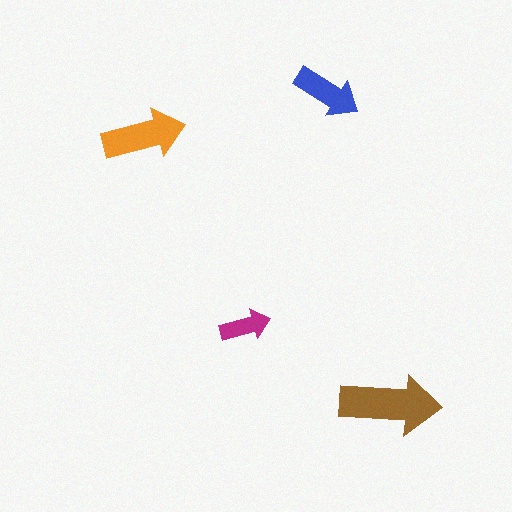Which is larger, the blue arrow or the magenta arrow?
The blue one.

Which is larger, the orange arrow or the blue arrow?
The orange one.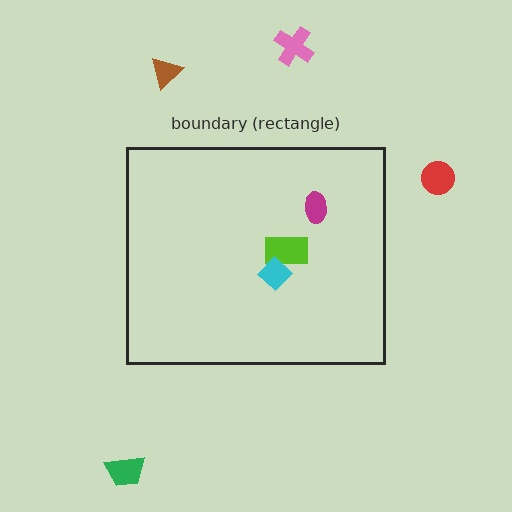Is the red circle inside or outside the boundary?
Outside.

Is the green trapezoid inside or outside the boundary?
Outside.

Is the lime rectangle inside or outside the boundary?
Inside.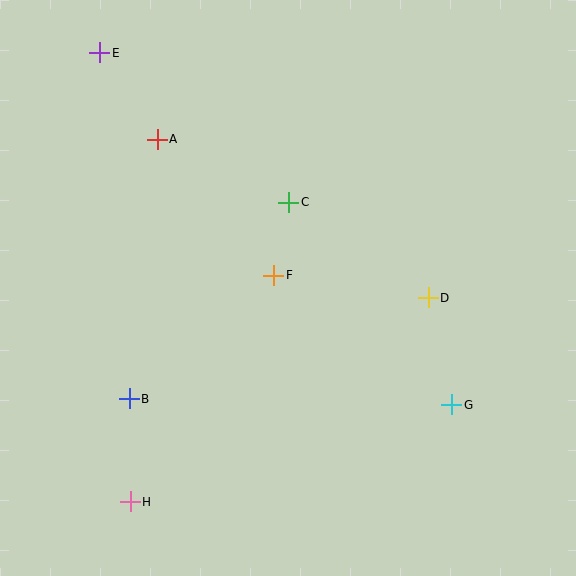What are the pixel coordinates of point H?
Point H is at (130, 502).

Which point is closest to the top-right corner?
Point D is closest to the top-right corner.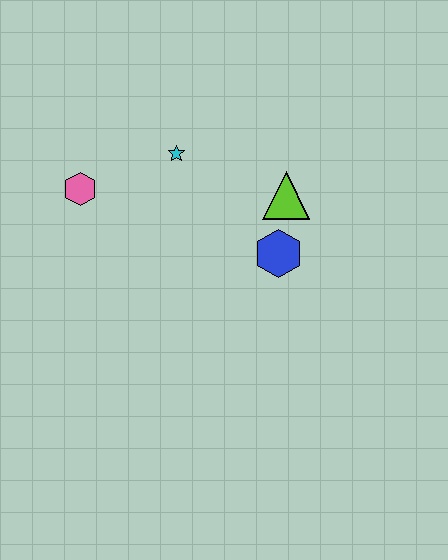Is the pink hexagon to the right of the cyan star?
No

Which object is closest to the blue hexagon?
The lime triangle is closest to the blue hexagon.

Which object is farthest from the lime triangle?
The pink hexagon is farthest from the lime triangle.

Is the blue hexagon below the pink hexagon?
Yes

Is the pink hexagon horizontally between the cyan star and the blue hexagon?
No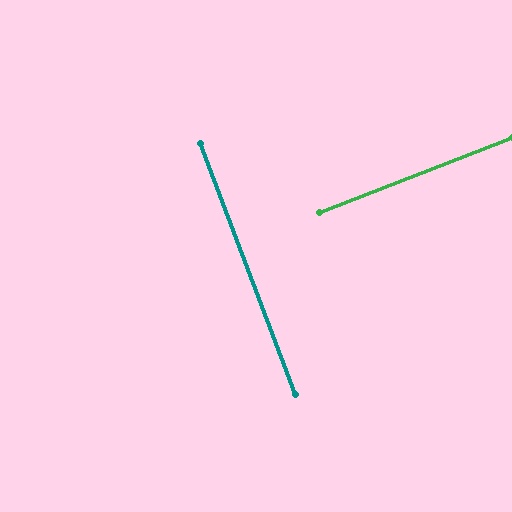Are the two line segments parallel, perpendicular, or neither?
Perpendicular — they meet at approximately 90°.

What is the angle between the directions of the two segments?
Approximately 90 degrees.